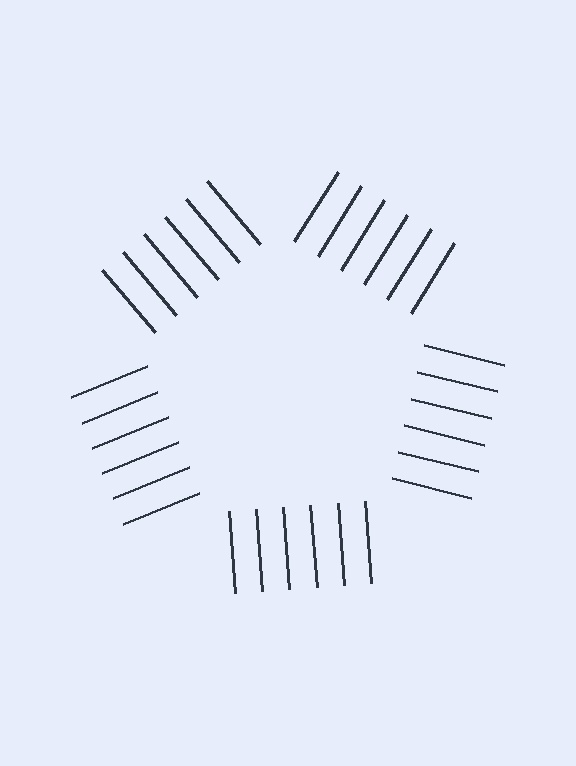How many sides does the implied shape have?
5 sides — the line-ends trace a pentagon.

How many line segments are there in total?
30 — 6 along each of the 5 edges.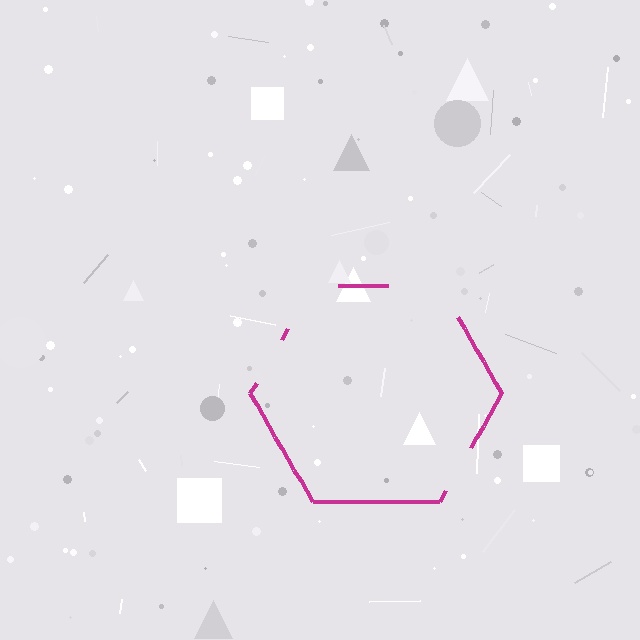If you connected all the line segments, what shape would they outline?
They would outline a hexagon.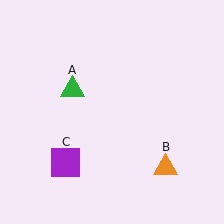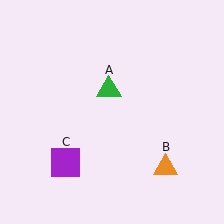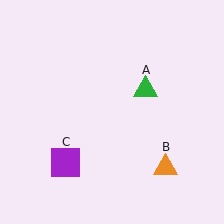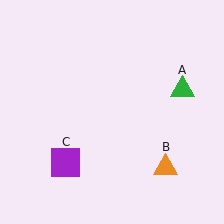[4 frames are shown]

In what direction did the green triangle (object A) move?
The green triangle (object A) moved right.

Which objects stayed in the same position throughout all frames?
Orange triangle (object B) and purple square (object C) remained stationary.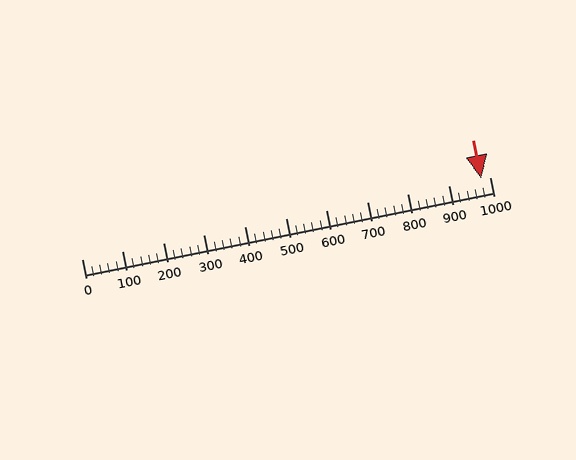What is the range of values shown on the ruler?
The ruler shows values from 0 to 1000.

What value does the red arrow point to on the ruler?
The red arrow points to approximately 980.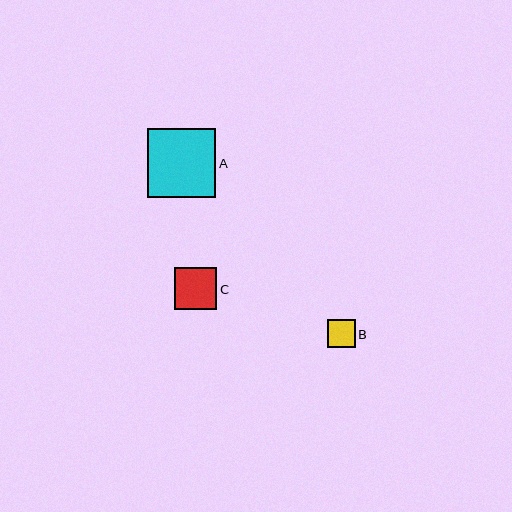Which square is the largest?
Square A is the largest with a size of approximately 68 pixels.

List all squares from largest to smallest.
From largest to smallest: A, C, B.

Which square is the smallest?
Square B is the smallest with a size of approximately 28 pixels.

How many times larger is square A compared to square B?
Square A is approximately 2.4 times the size of square B.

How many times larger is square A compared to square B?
Square A is approximately 2.4 times the size of square B.